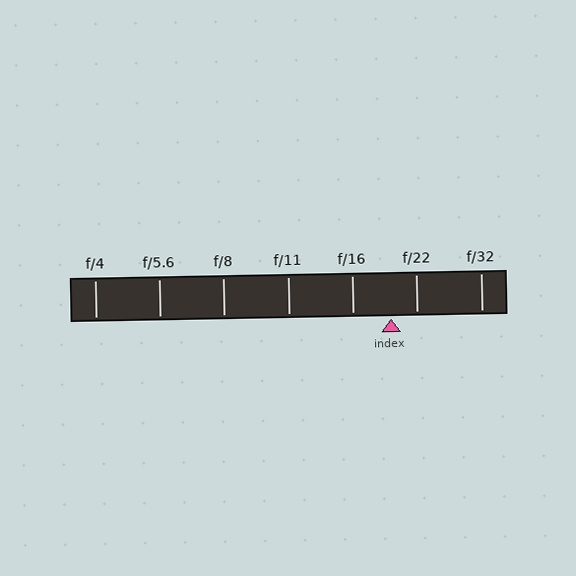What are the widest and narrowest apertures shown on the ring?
The widest aperture shown is f/4 and the narrowest is f/32.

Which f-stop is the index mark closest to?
The index mark is closest to f/22.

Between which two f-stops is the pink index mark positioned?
The index mark is between f/16 and f/22.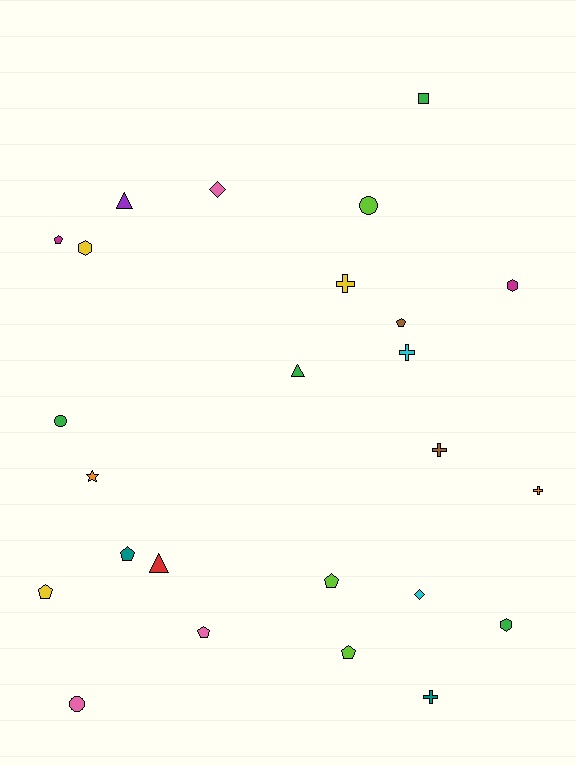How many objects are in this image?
There are 25 objects.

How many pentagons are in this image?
There are 7 pentagons.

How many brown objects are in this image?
There are 2 brown objects.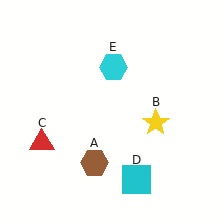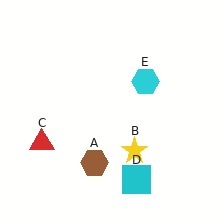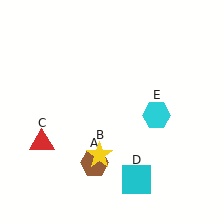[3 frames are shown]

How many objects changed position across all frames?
2 objects changed position: yellow star (object B), cyan hexagon (object E).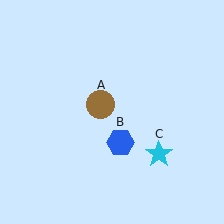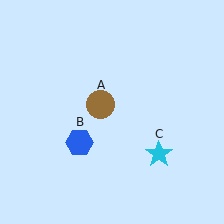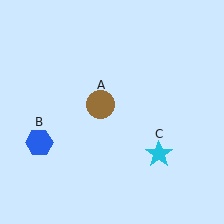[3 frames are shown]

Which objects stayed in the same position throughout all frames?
Brown circle (object A) and cyan star (object C) remained stationary.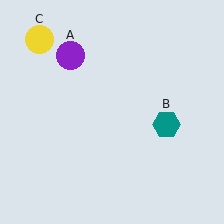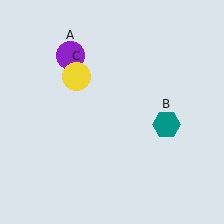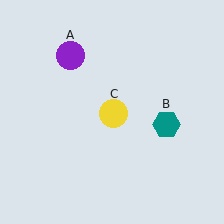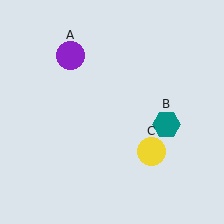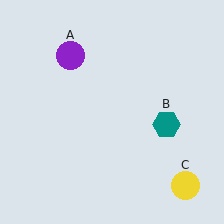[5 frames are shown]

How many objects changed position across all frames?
1 object changed position: yellow circle (object C).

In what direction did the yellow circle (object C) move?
The yellow circle (object C) moved down and to the right.